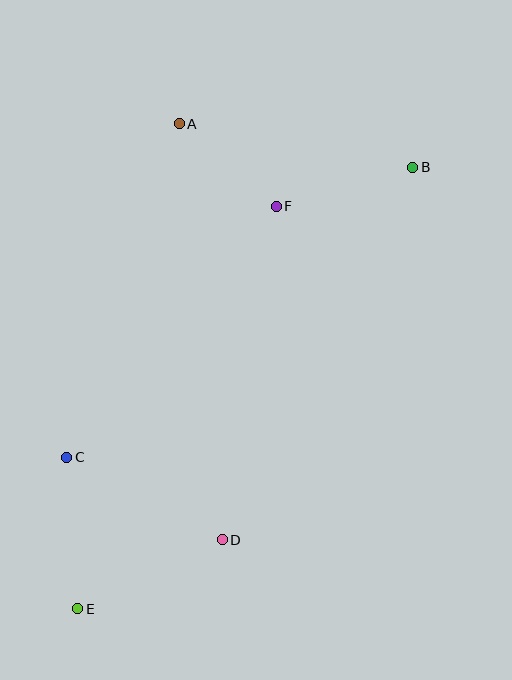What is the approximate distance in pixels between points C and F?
The distance between C and F is approximately 327 pixels.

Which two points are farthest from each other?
Points B and E are farthest from each other.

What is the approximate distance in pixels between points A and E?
The distance between A and E is approximately 495 pixels.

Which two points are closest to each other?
Points A and F are closest to each other.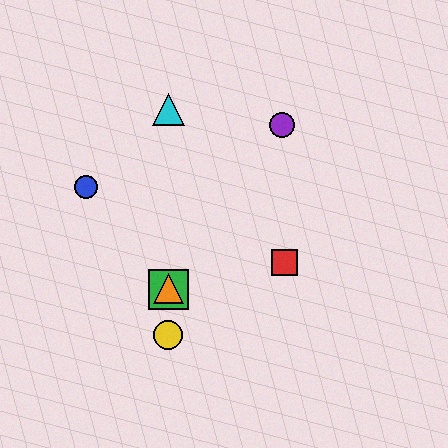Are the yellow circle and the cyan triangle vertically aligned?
Yes, both are at x≈168.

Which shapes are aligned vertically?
The green square, the yellow circle, the orange triangle, the cyan triangle are aligned vertically.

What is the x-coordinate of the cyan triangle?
The cyan triangle is at x≈168.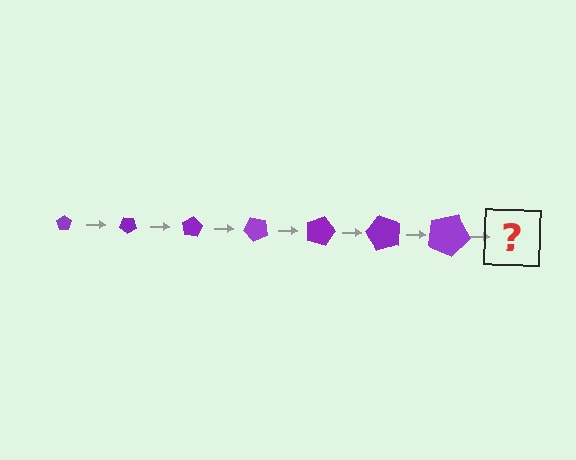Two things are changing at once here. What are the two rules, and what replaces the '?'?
The two rules are that the pentagon grows larger each step and it rotates 40 degrees each step. The '?' should be a pentagon, larger than the previous one and rotated 280 degrees from the start.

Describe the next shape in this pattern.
It should be a pentagon, larger than the previous one and rotated 280 degrees from the start.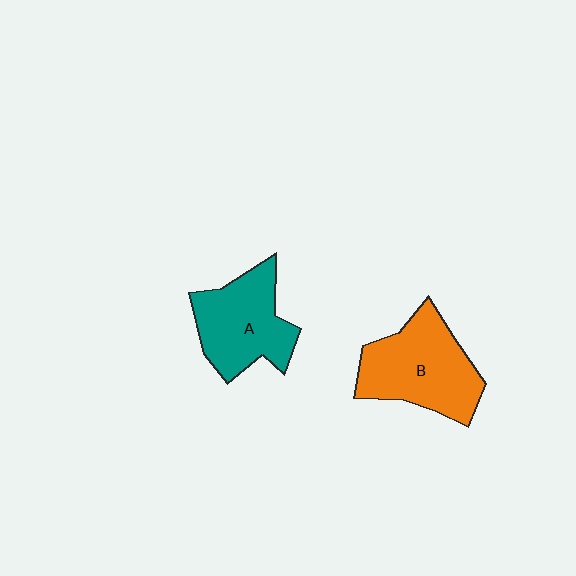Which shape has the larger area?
Shape B (orange).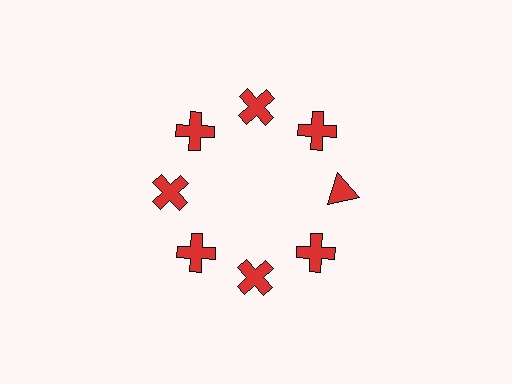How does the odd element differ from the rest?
It has a different shape: triangle instead of cross.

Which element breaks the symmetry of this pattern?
The red triangle at roughly the 3 o'clock position breaks the symmetry. All other shapes are red crosses.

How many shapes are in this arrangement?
There are 8 shapes arranged in a ring pattern.